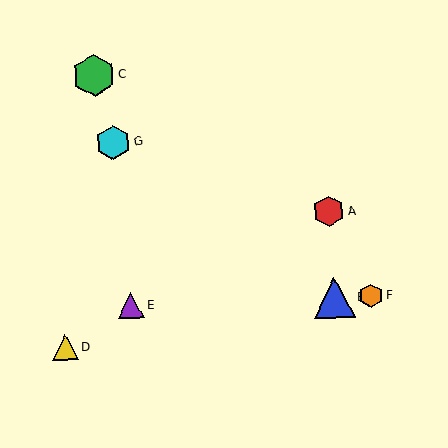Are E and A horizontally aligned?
No, E is at y≈306 and A is at y≈211.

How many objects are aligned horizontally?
3 objects (B, E, F) are aligned horizontally.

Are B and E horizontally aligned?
Yes, both are at y≈297.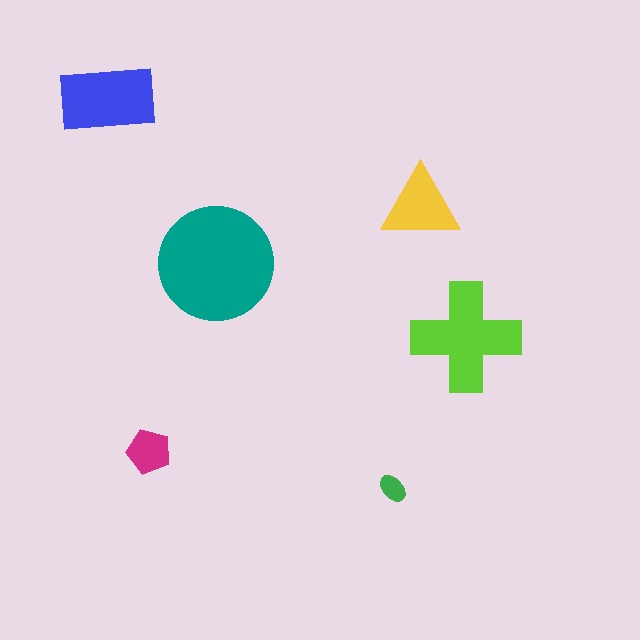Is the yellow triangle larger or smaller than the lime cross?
Smaller.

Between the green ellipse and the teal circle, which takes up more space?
The teal circle.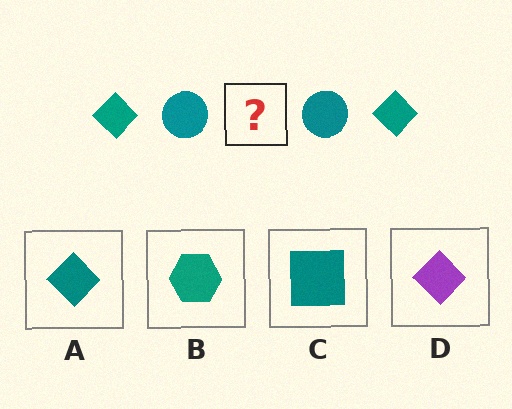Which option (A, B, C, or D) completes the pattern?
A.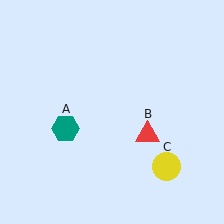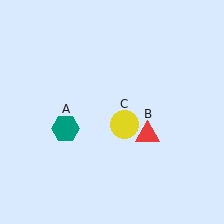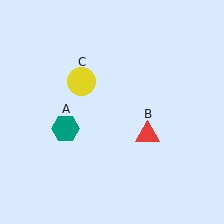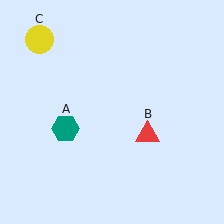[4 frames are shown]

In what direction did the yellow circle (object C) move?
The yellow circle (object C) moved up and to the left.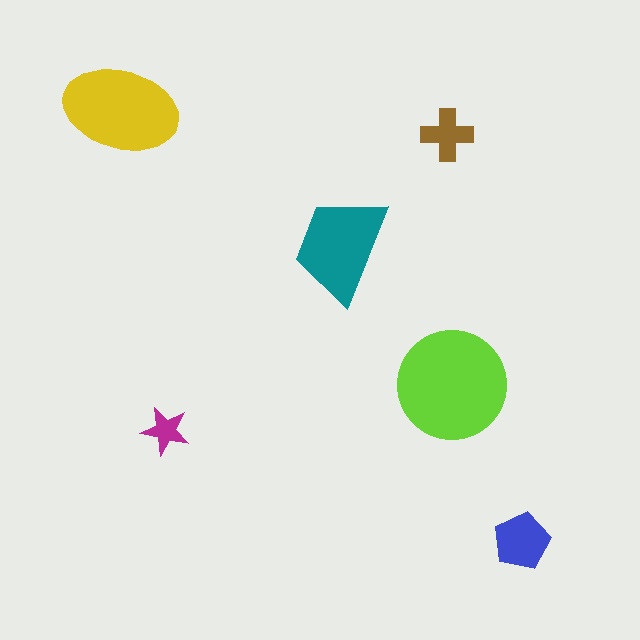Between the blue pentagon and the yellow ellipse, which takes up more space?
The yellow ellipse.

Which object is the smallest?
The magenta star.